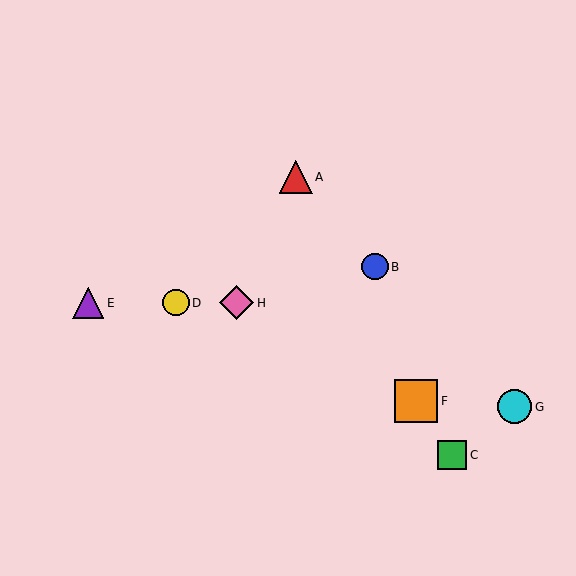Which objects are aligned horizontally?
Objects D, E, H are aligned horizontally.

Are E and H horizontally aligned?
Yes, both are at y≈303.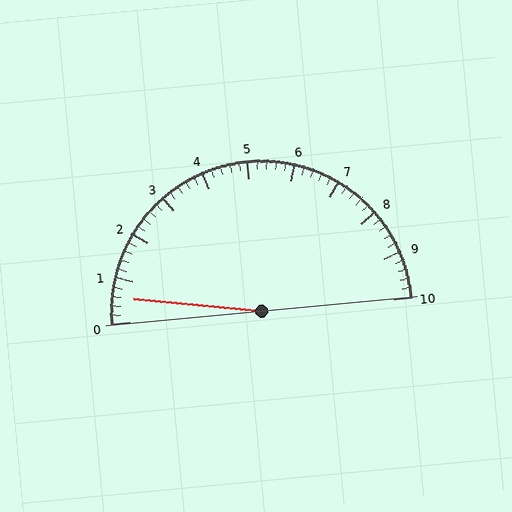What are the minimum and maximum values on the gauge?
The gauge ranges from 0 to 10.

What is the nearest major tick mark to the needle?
The nearest major tick mark is 1.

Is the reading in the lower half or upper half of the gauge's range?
The reading is in the lower half of the range (0 to 10).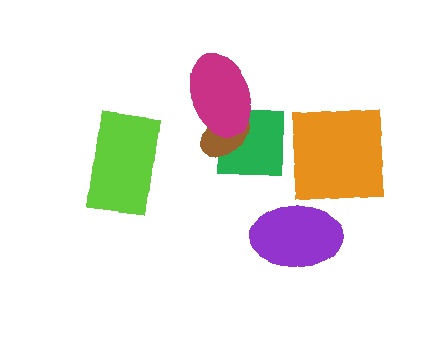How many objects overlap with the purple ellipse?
0 objects overlap with the purple ellipse.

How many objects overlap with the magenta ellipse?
2 objects overlap with the magenta ellipse.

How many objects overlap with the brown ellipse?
2 objects overlap with the brown ellipse.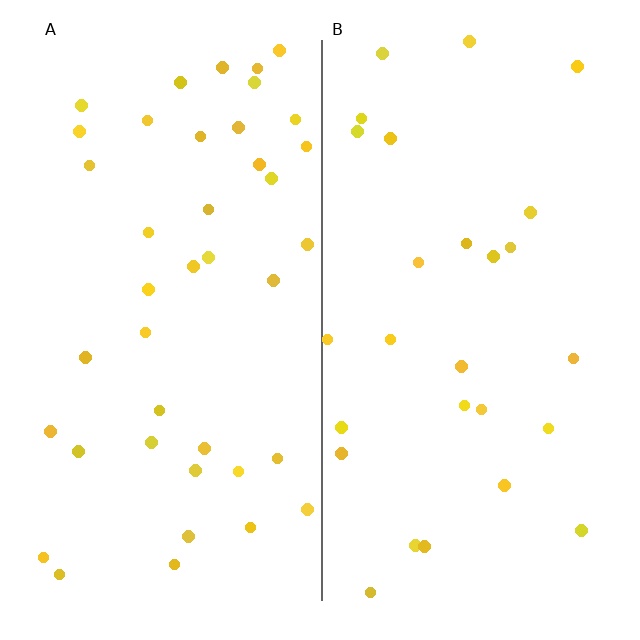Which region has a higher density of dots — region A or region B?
A (the left).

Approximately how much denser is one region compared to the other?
Approximately 1.5× — region A over region B.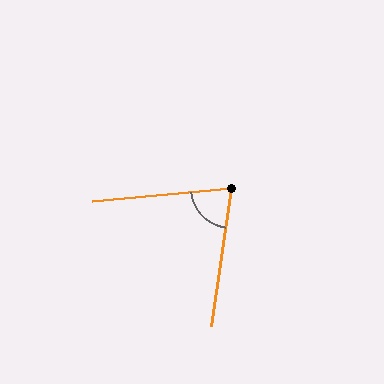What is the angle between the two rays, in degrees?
Approximately 76 degrees.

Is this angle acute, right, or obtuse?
It is acute.